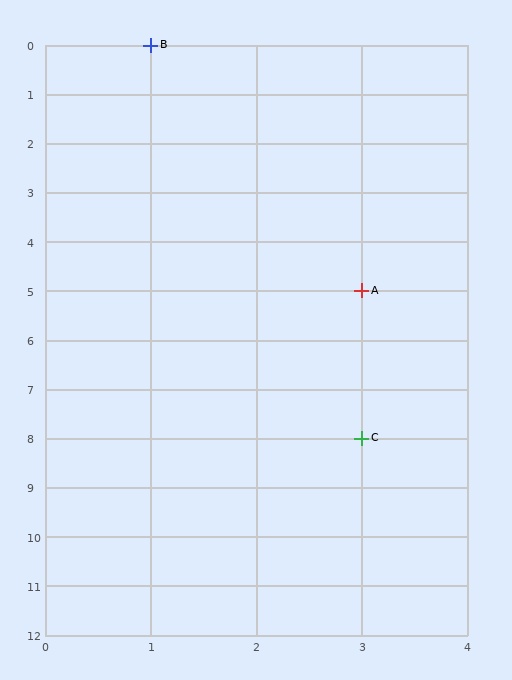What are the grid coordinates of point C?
Point C is at grid coordinates (3, 8).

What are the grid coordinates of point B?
Point B is at grid coordinates (1, 0).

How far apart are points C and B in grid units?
Points C and B are 2 columns and 8 rows apart (about 8.2 grid units diagonally).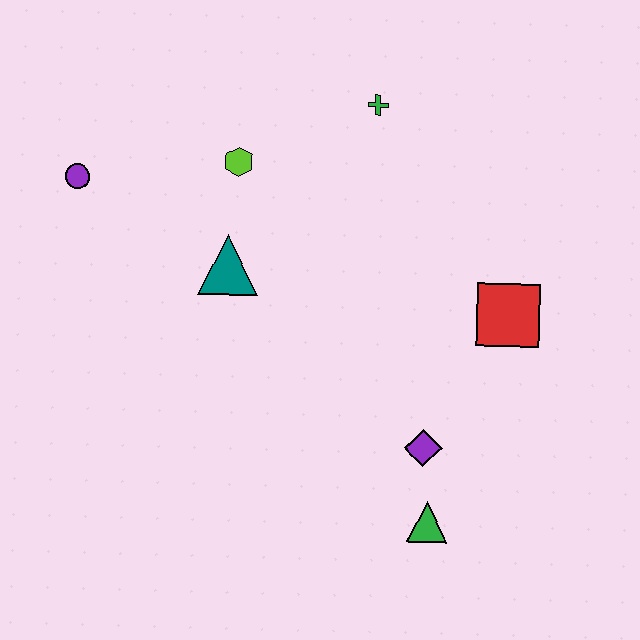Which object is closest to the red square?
The purple diamond is closest to the red square.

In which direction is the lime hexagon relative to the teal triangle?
The lime hexagon is above the teal triangle.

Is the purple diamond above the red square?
No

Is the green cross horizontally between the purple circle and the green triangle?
Yes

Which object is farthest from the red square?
The purple circle is farthest from the red square.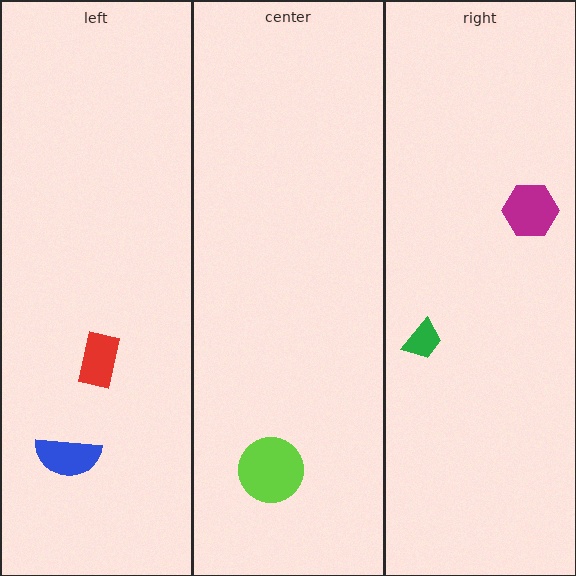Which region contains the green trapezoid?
The right region.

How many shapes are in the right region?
2.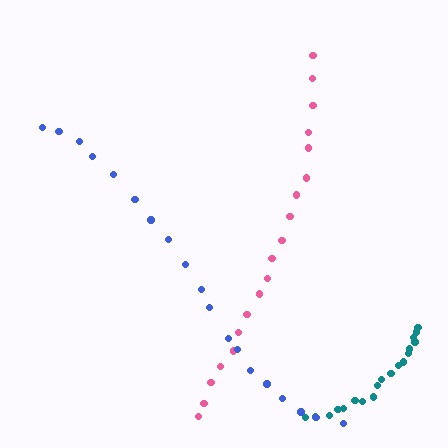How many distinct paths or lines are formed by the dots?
There are 3 distinct paths.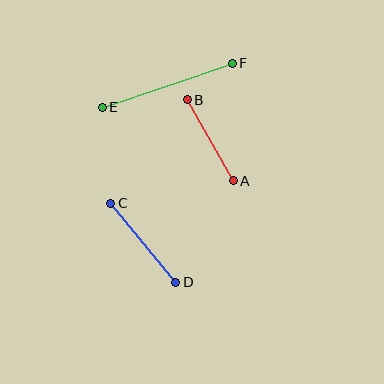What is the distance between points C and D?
The distance is approximately 102 pixels.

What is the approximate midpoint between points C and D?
The midpoint is at approximately (143, 243) pixels.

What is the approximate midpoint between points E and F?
The midpoint is at approximately (167, 85) pixels.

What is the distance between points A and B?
The distance is approximately 93 pixels.